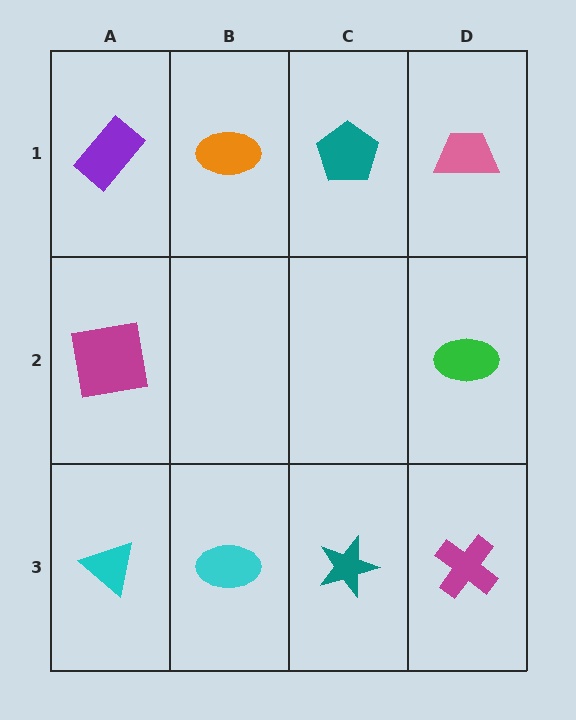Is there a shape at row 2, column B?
No, that cell is empty.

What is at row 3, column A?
A cyan triangle.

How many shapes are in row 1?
4 shapes.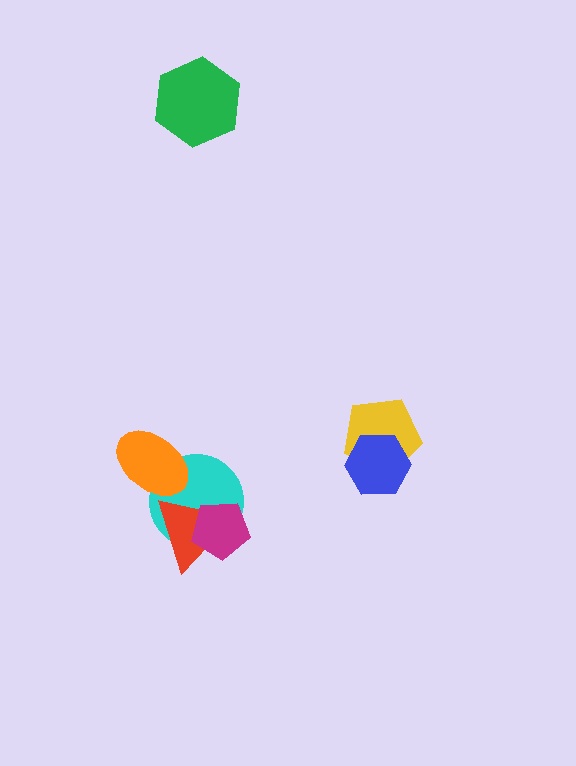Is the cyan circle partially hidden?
Yes, it is partially covered by another shape.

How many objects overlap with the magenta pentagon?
2 objects overlap with the magenta pentagon.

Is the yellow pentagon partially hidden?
Yes, it is partially covered by another shape.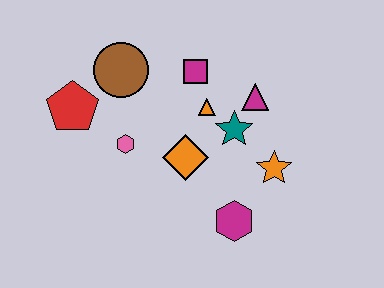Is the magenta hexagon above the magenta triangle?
No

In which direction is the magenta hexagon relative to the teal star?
The magenta hexagon is below the teal star.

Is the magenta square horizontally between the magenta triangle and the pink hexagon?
Yes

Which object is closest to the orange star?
The teal star is closest to the orange star.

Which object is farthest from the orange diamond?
The red pentagon is farthest from the orange diamond.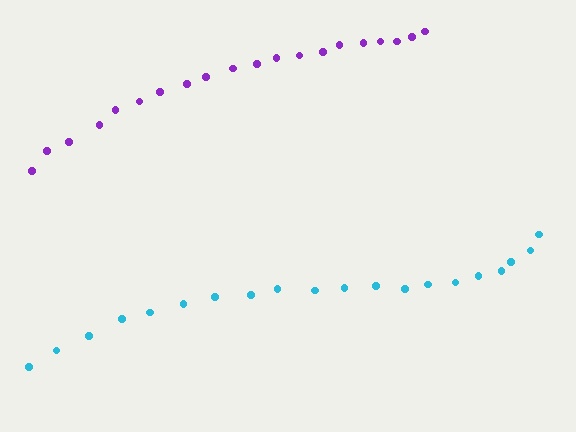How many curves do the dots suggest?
There are 2 distinct paths.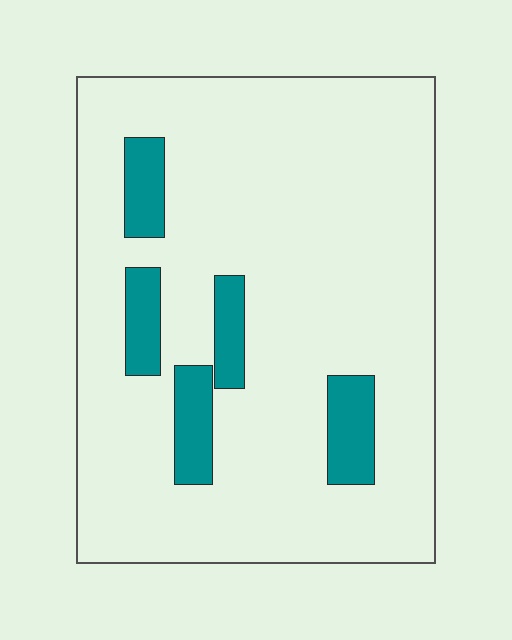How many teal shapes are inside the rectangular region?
5.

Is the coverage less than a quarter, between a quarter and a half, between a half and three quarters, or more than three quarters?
Less than a quarter.